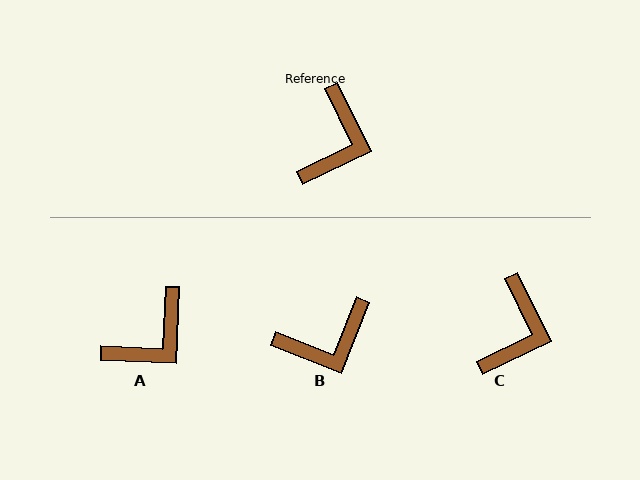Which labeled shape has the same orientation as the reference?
C.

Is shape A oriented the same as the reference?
No, it is off by about 29 degrees.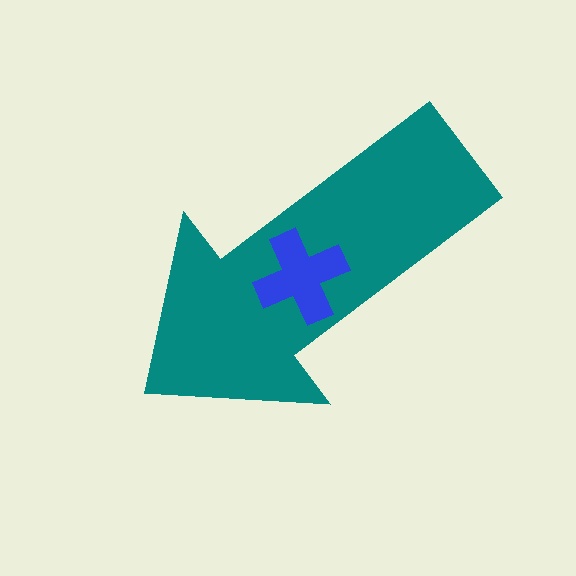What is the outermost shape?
The teal arrow.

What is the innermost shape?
The blue cross.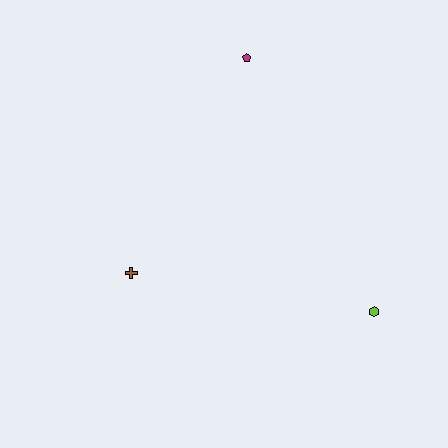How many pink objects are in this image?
There are no pink objects.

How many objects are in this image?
There are 3 objects.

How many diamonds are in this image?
There are no diamonds.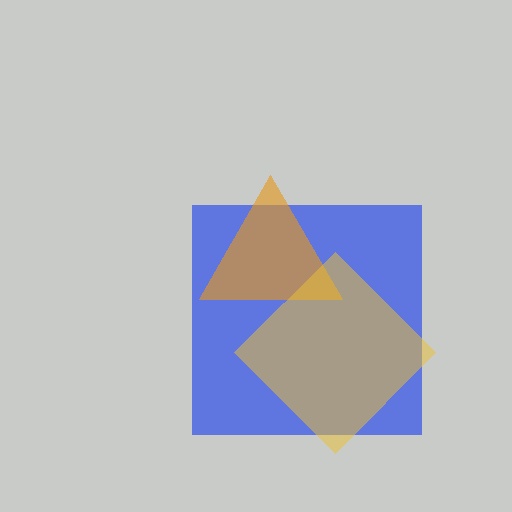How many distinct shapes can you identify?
There are 3 distinct shapes: a blue square, an orange triangle, a yellow diamond.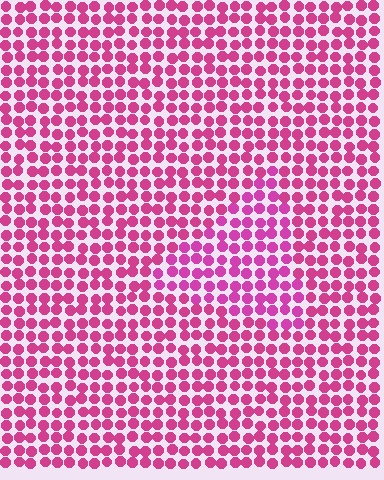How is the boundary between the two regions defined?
The boundary is defined purely by a slight shift in hue (about 14 degrees). Spacing, size, and orientation are identical on both sides.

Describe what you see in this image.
The image is filled with small magenta elements in a uniform arrangement. A triangle-shaped region is visible where the elements are tinted to a slightly different hue, forming a subtle color boundary.